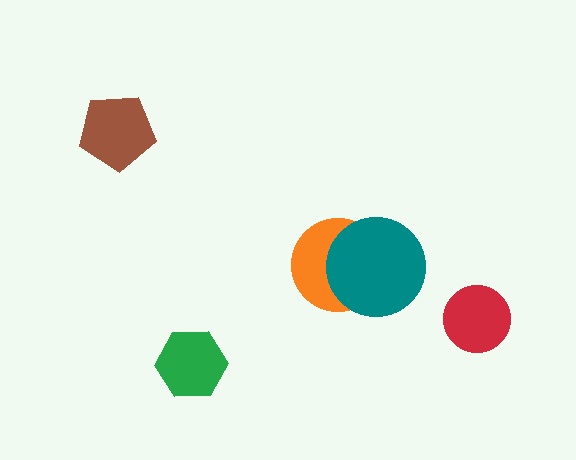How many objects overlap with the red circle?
0 objects overlap with the red circle.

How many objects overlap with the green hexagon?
0 objects overlap with the green hexagon.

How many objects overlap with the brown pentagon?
0 objects overlap with the brown pentagon.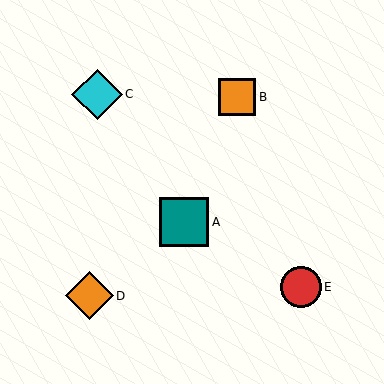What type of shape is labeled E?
Shape E is a red circle.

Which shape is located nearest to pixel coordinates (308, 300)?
The red circle (labeled E) at (301, 287) is nearest to that location.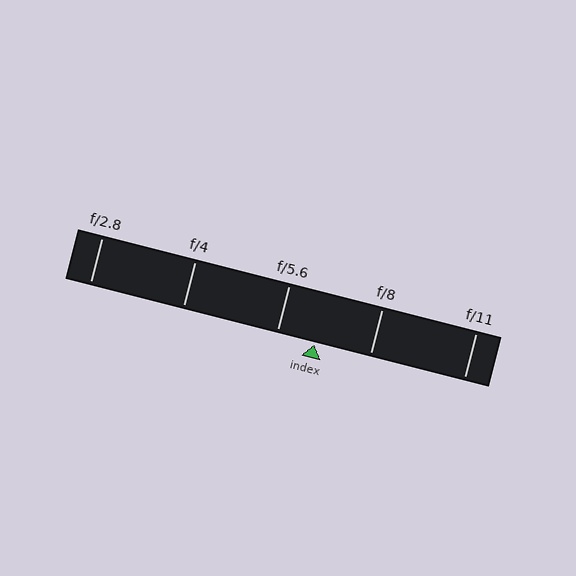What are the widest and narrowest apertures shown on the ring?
The widest aperture shown is f/2.8 and the narrowest is f/11.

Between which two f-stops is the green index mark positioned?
The index mark is between f/5.6 and f/8.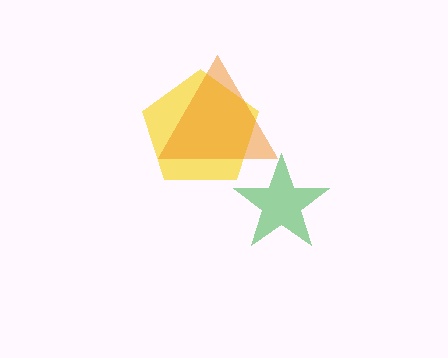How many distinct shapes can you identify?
There are 3 distinct shapes: a yellow pentagon, a green star, an orange triangle.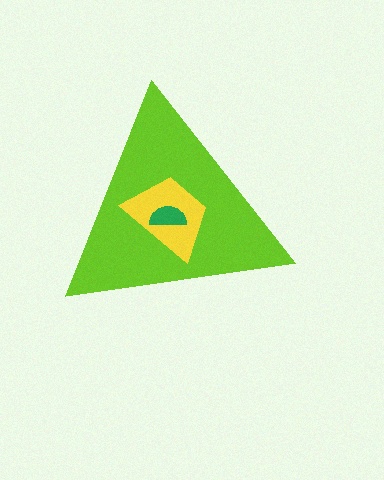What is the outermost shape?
The lime triangle.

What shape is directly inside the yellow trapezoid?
The green semicircle.